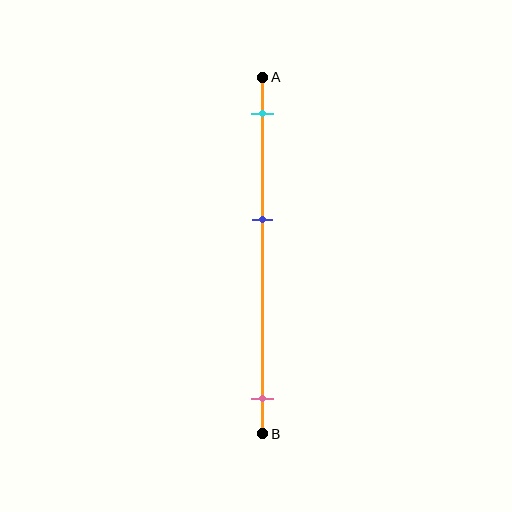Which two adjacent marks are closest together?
The cyan and blue marks are the closest adjacent pair.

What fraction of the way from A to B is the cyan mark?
The cyan mark is approximately 10% (0.1) of the way from A to B.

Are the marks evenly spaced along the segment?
No, the marks are not evenly spaced.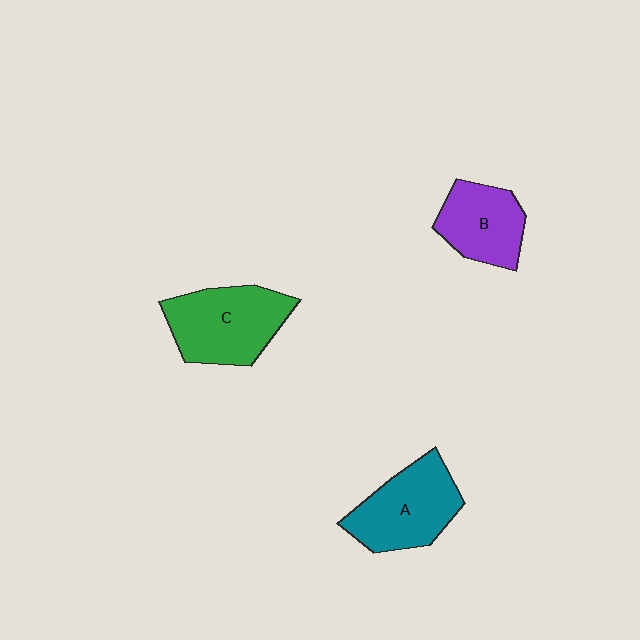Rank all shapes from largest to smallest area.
From largest to smallest: C (green), A (teal), B (purple).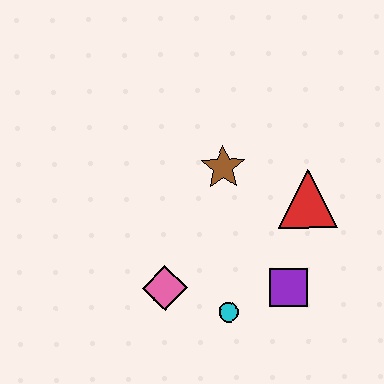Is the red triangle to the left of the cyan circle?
No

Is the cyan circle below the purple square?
Yes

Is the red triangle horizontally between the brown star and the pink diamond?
No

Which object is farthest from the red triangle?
The pink diamond is farthest from the red triangle.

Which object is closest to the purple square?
The cyan circle is closest to the purple square.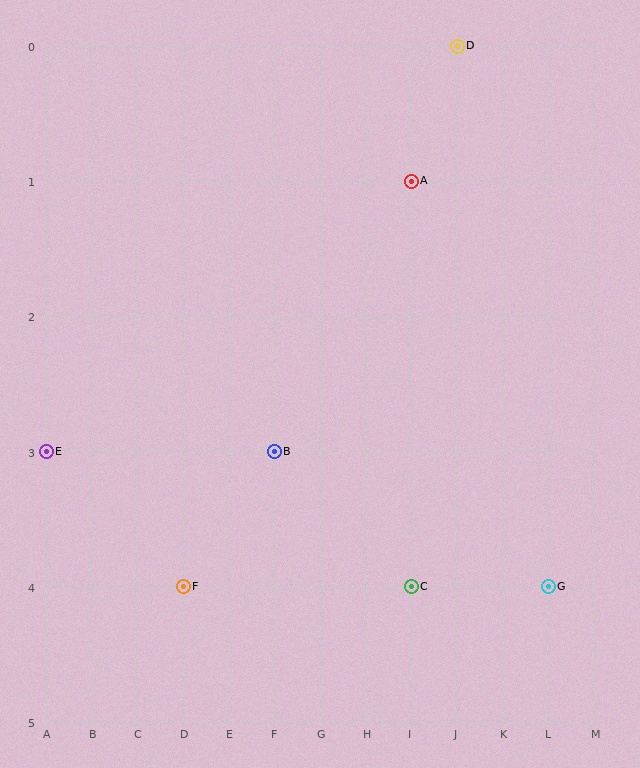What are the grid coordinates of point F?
Point F is at grid coordinates (D, 4).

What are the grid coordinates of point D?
Point D is at grid coordinates (J, 0).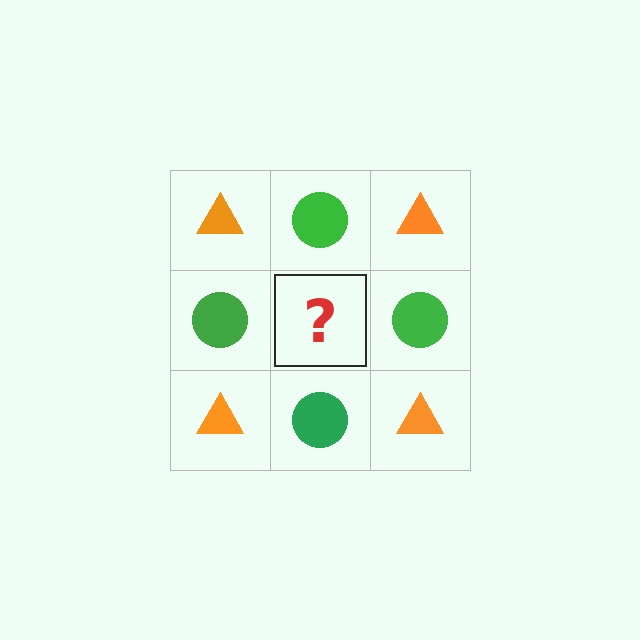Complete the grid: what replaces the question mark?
The question mark should be replaced with an orange triangle.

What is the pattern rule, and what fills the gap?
The rule is that it alternates orange triangle and green circle in a checkerboard pattern. The gap should be filled with an orange triangle.